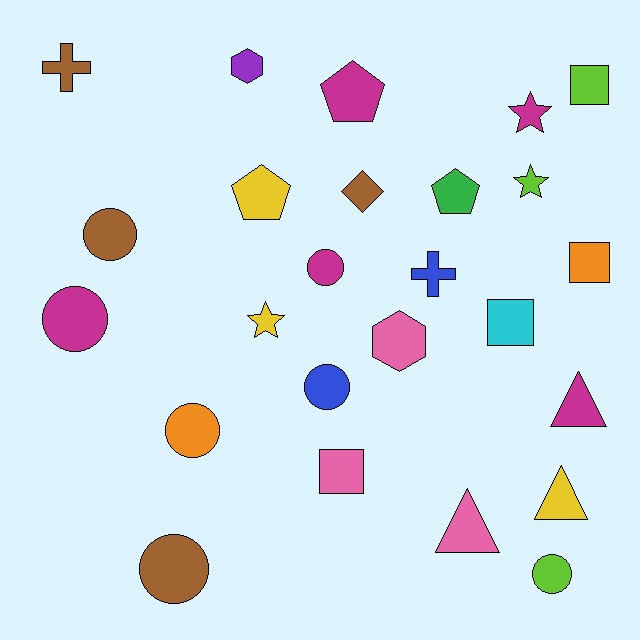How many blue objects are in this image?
There are 2 blue objects.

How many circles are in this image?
There are 7 circles.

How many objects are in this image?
There are 25 objects.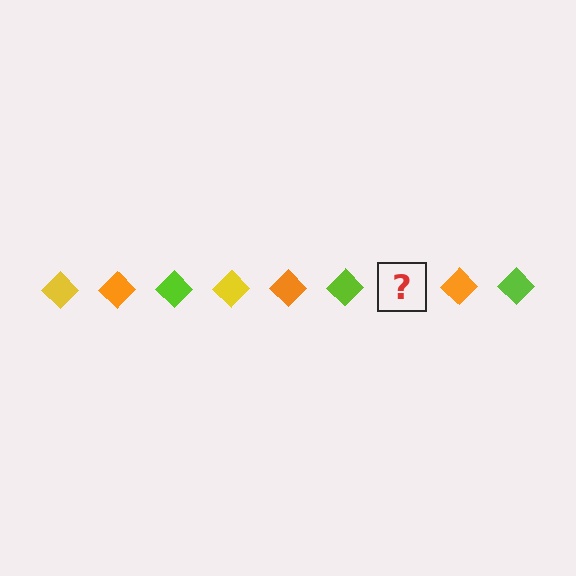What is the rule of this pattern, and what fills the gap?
The rule is that the pattern cycles through yellow, orange, lime diamonds. The gap should be filled with a yellow diamond.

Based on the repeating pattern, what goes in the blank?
The blank should be a yellow diamond.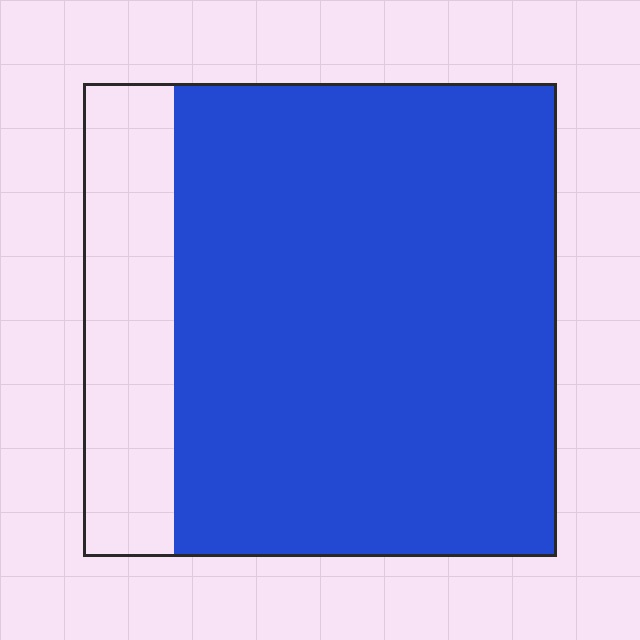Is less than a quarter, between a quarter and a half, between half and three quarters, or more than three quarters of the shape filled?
More than three quarters.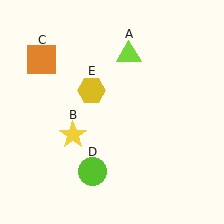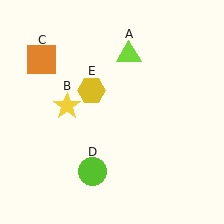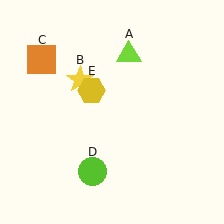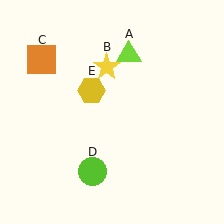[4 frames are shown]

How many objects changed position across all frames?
1 object changed position: yellow star (object B).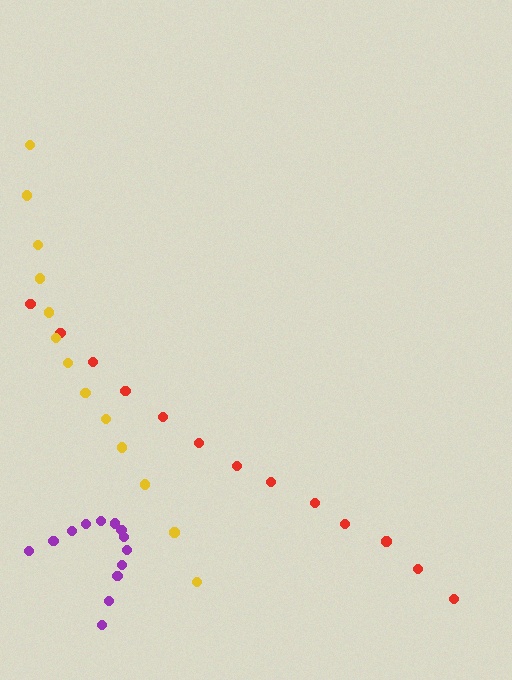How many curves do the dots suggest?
There are 3 distinct paths.